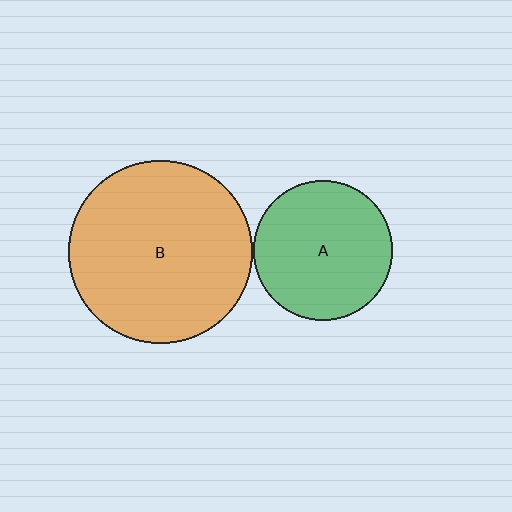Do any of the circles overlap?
No, none of the circles overlap.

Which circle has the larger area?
Circle B (orange).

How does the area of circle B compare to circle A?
Approximately 1.7 times.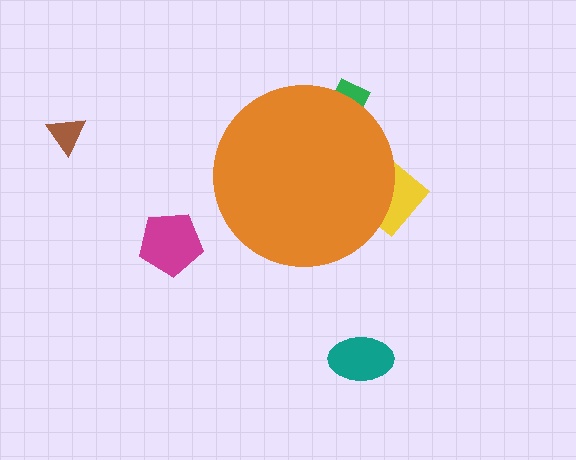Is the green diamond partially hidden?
Yes, the green diamond is partially hidden behind the orange circle.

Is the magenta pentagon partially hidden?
No, the magenta pentagon is fully visible.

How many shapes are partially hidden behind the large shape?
2 shapes are partially hidden.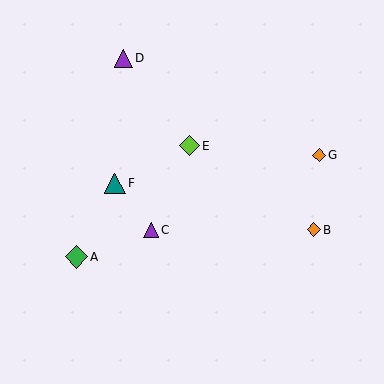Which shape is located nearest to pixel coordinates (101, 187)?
The teal triangle (labeled F) at (115, 183) is nearest to that location.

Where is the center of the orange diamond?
The center of the orange diamond is at (319, 155).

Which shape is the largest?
The green diamond (labeled A) is the largest.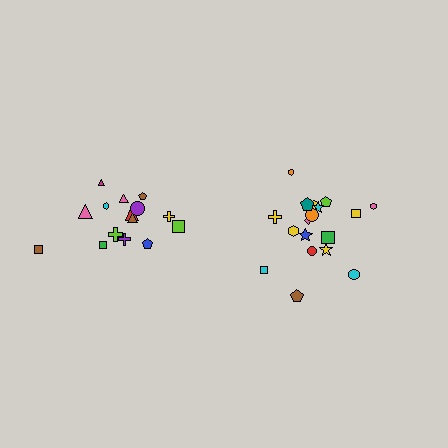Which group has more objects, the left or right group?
The right group.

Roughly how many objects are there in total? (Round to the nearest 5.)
Roughly 35 objects in total.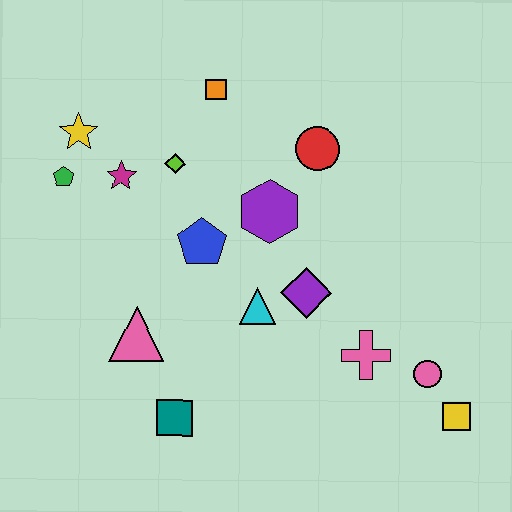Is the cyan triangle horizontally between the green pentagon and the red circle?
Yes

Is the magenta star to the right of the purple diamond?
No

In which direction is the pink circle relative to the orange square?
The pink circle is below the orange square.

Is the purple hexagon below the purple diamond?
No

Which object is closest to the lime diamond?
The magenta star is closest to the lime diamond.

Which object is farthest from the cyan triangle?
The yellow star is farthest from the cyan triangle.